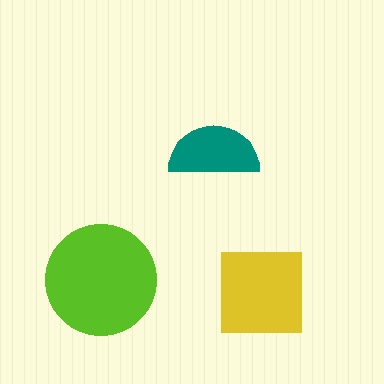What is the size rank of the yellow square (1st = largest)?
2nd.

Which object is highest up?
The teal semicircle is topmost.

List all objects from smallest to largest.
The teal semicircle, the yellow square, the lime circle.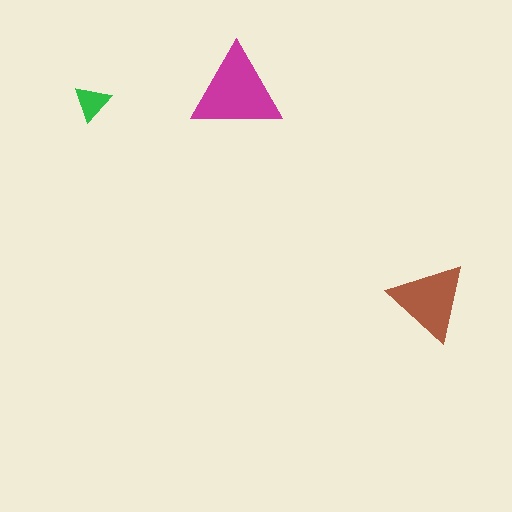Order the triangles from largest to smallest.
the magenta one, the brown one, the green one.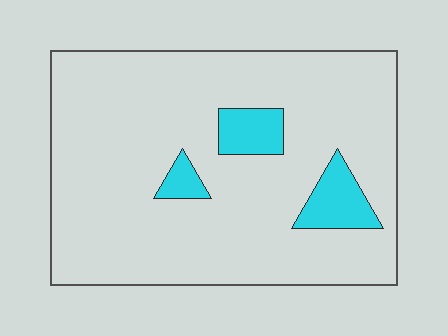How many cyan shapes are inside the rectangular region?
3.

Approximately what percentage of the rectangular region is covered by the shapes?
Approximately 10%.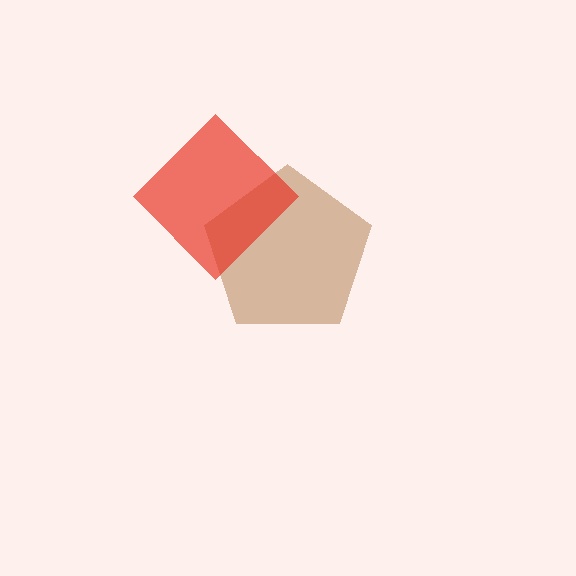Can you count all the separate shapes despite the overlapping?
Yes, there are 2 separate shapes.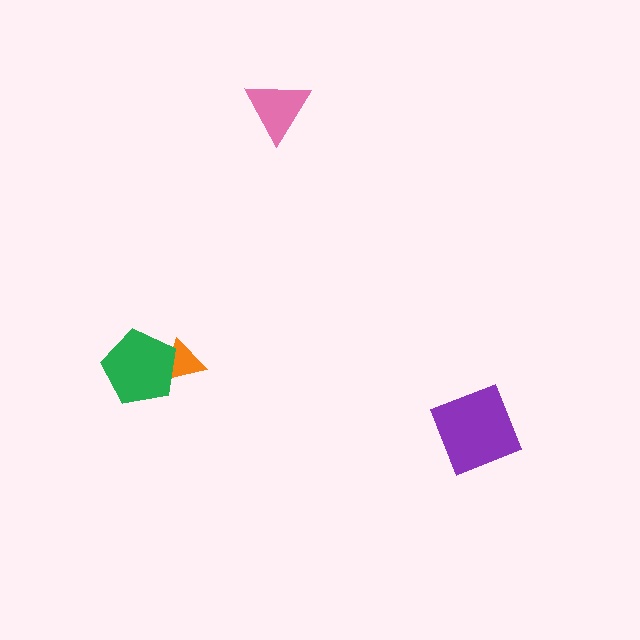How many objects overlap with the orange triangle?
1 object overlaps with the orange triangle.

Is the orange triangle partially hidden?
Yes, it is partially covered by another shape.